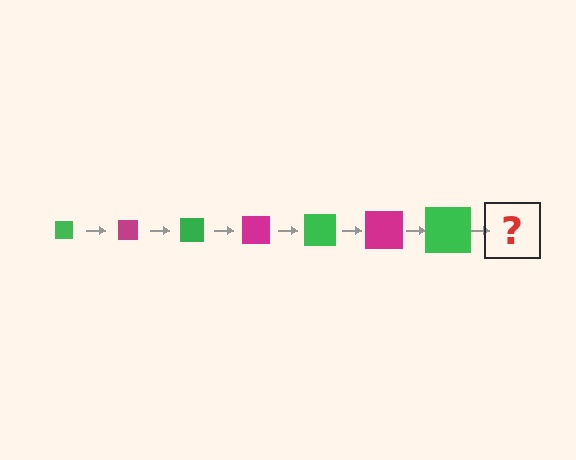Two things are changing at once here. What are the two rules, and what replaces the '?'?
The two rules are that the square grows larger each step and the color cycles through green and magenta. The '?' should be a magenta square, larger than the previous one.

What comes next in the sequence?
The next element should be a magenta square, larger than the previous one.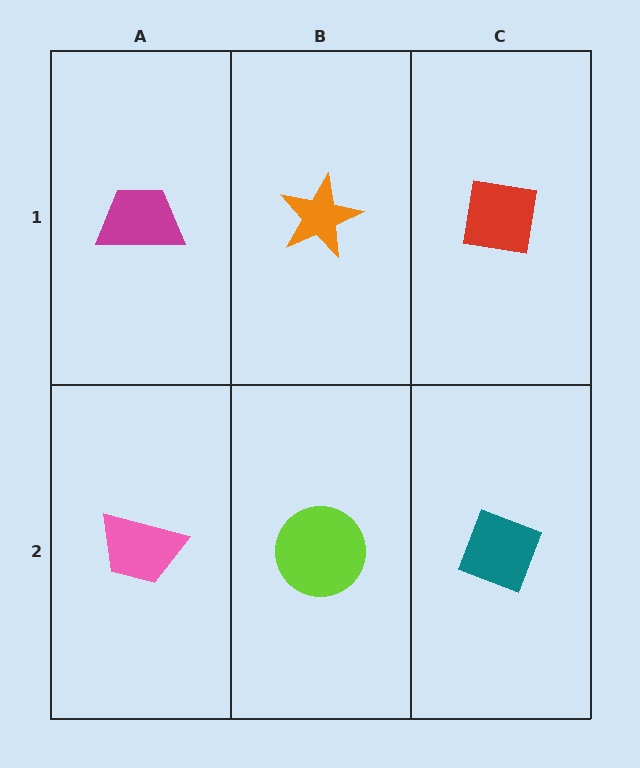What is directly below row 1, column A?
A pink trapezoid.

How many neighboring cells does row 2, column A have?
2.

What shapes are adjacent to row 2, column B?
An orange star (row 1, column B), a pink trapezoid (row 2, column A), a teal diamond (row 2, column C).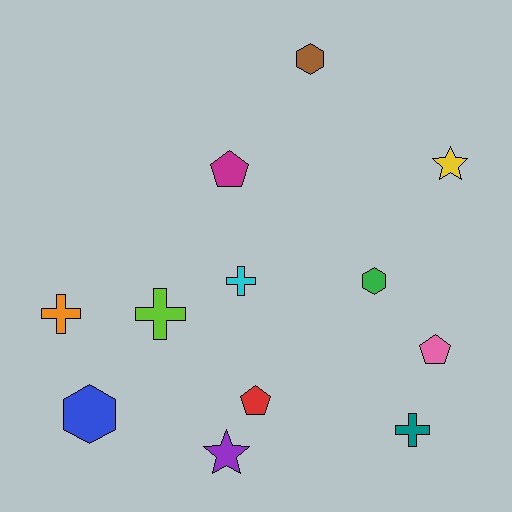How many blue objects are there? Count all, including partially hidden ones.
There is 1 blue object.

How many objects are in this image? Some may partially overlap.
There are 12 objects.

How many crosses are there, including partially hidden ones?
There are 4 crosses.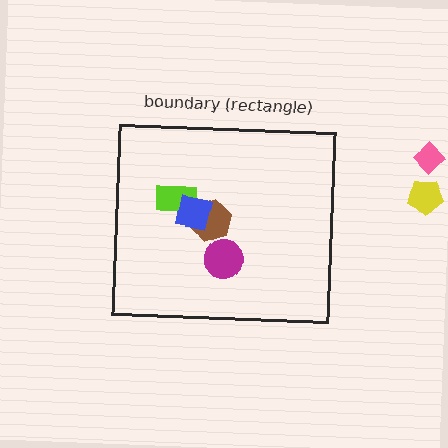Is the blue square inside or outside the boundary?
Inside.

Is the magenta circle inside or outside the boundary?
Inside.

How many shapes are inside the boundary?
4 inside, 2 outside.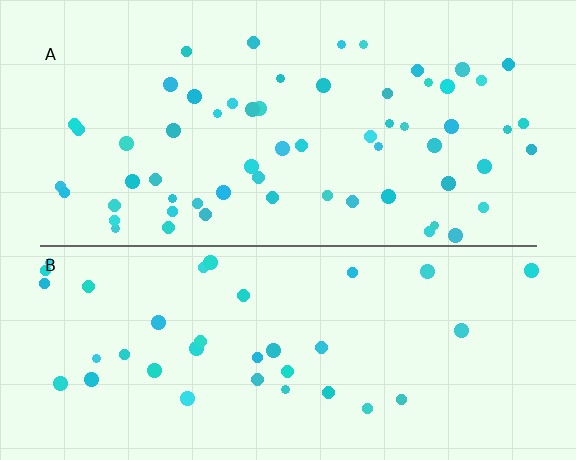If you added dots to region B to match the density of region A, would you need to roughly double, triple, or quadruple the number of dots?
Approximately double.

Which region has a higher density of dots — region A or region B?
A (the top).